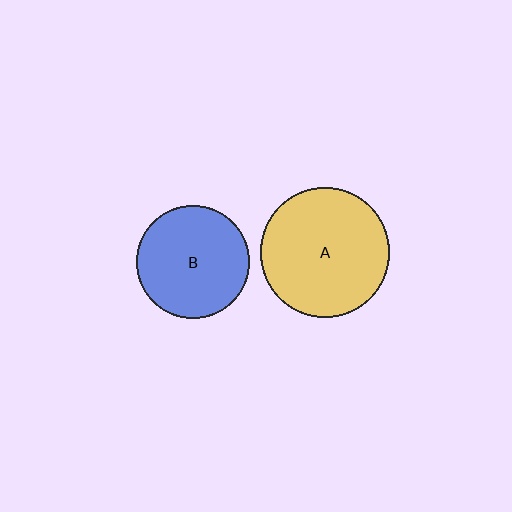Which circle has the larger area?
Circle A (yellow).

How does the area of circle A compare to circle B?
Approximately 1.3 times.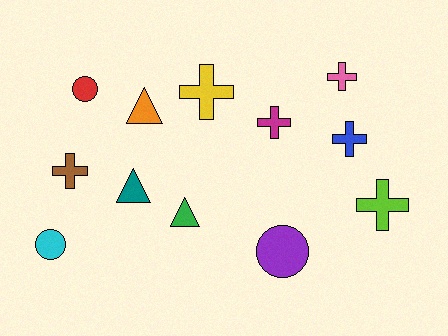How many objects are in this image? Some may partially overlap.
There are 12 objects.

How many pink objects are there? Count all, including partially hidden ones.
There is 1 pink object.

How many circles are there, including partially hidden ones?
There are 3 circles.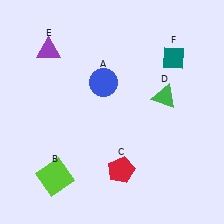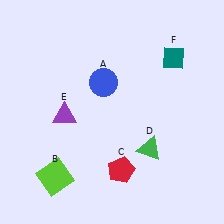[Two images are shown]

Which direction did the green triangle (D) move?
The green triangle (D) moved down.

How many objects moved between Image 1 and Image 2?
2 objects moved between the two images.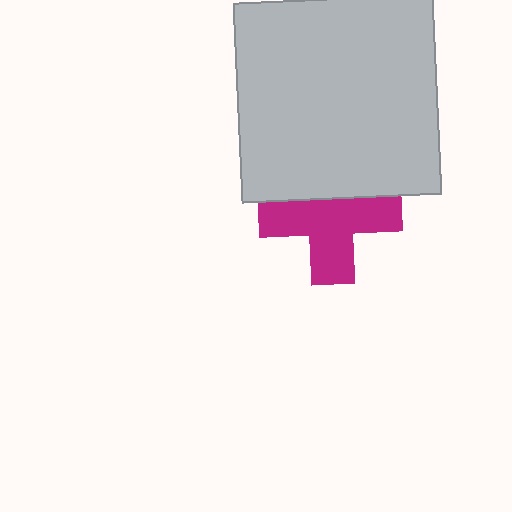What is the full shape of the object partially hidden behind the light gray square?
The partially hidden object is a magenta cross.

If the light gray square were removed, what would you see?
You would see the complete magenta cross.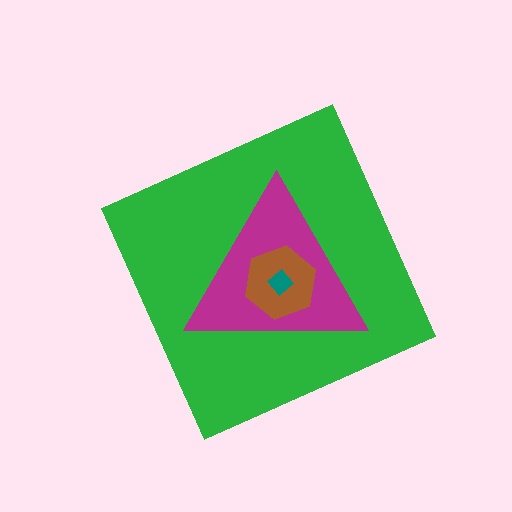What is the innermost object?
The teal diamond.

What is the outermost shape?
The green diamond.